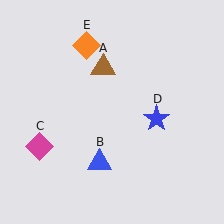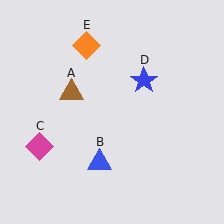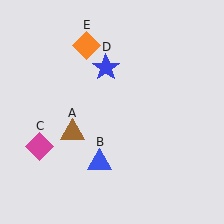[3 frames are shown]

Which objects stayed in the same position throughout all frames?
Blue triangle (object B) and magenta diamond (object C) and orange diamond (object E) remained stationary.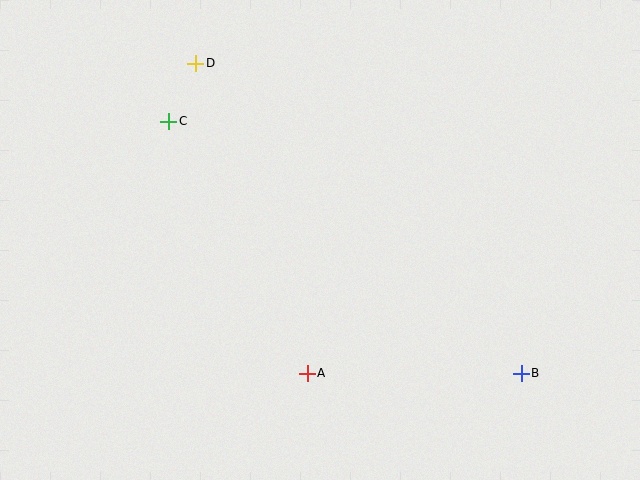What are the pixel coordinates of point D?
Point D is at (195, 63).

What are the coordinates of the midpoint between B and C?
The midpoint between B and C is at (345, 247).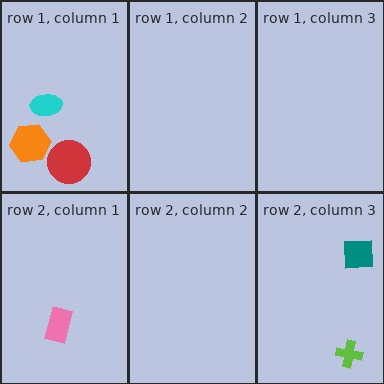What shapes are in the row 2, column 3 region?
The teal square, the lime cross.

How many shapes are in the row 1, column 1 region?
3.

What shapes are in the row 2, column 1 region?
The pink rectangle.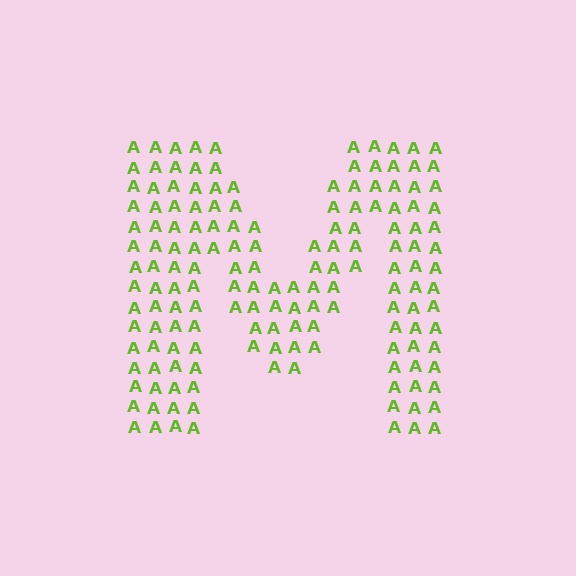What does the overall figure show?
The overall figure shows the letter M.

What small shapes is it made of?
It is made of small letter A's.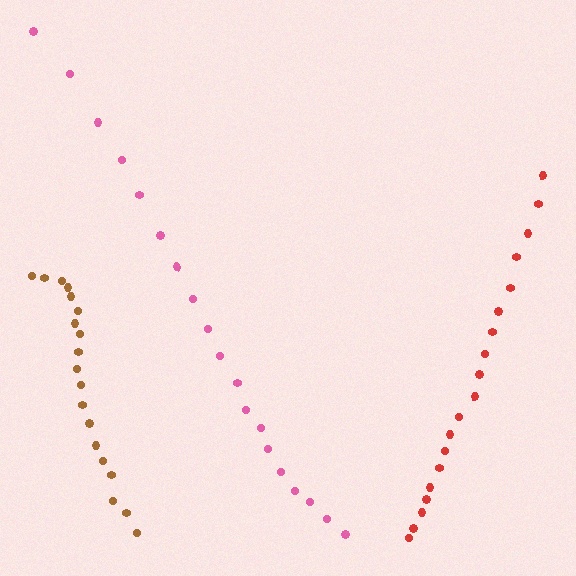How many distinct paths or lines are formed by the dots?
There are 3 distinct paths.